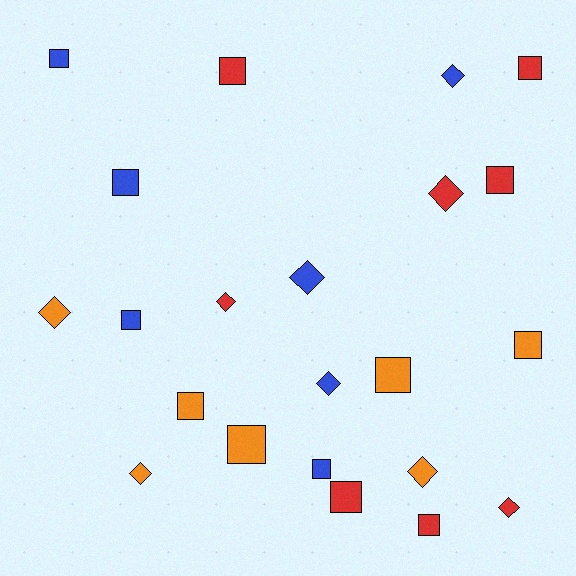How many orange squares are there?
There are 4 orange squares.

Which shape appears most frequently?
Square, with 13 objects.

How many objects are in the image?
There are 22 objects.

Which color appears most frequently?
Red, with 8 objects.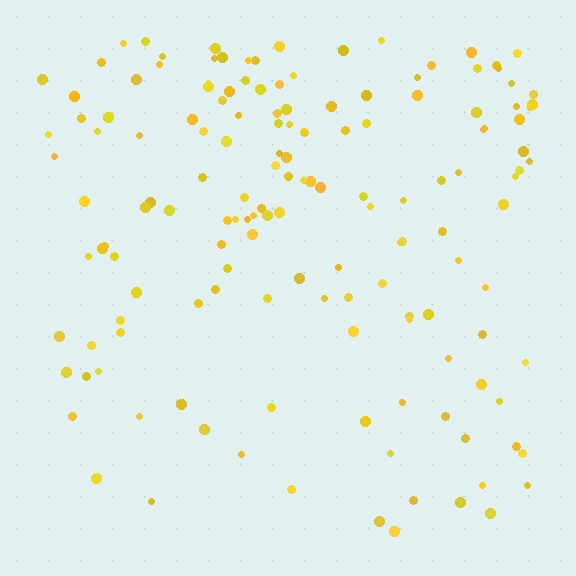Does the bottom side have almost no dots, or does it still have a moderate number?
Still a moderate number, just noticeably fewer than the top.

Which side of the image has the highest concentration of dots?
The top.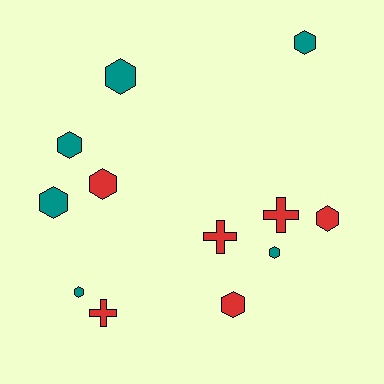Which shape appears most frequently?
Hexagon, with 9 objects.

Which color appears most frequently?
Teal, with 6 objects.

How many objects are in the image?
There are 12 objects.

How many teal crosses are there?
There are no teal crosses.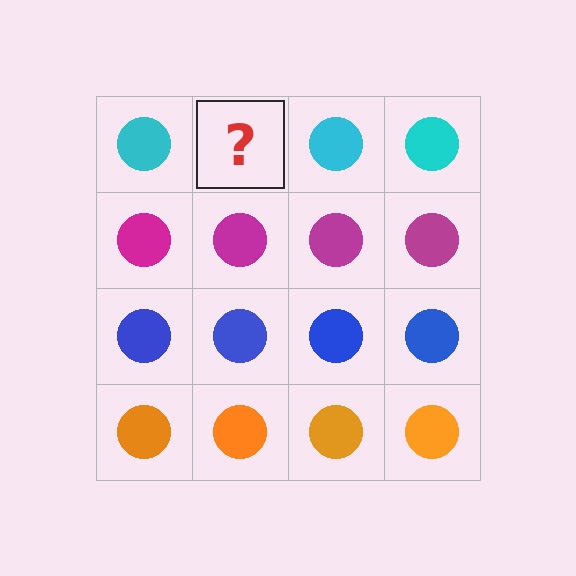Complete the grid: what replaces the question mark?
The question mark should be replaced with a cyan circle.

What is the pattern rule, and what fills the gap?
The rule is that each row has a consistent color. The gap should be filled with a cyan circle.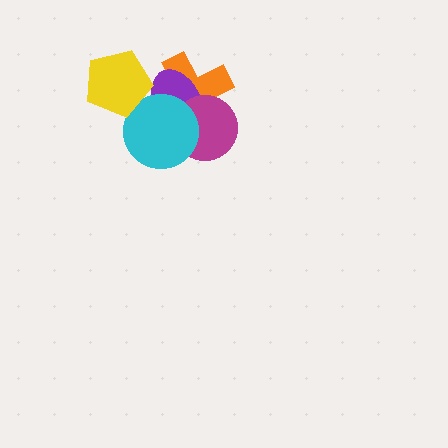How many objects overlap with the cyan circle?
4 objects overlap with the cyan circle.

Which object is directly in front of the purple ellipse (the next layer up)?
The magenta circle is directly in front of the purple ellipse.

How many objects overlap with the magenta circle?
3 objects overlap with the magenta circle.